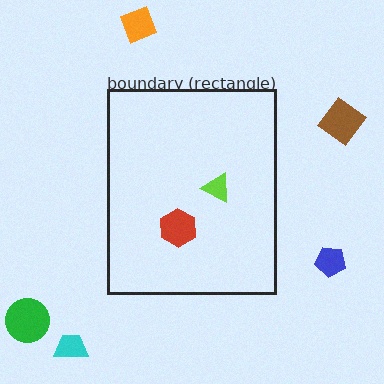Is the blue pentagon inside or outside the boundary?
Outside.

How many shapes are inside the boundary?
2 inside, 5 outside.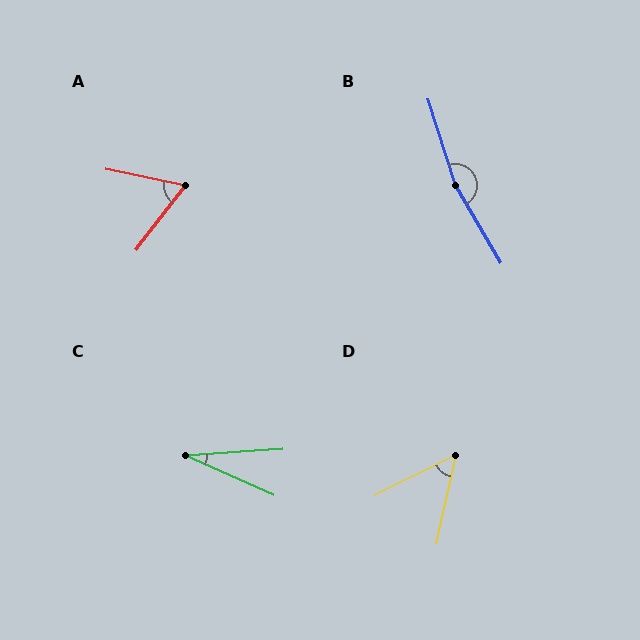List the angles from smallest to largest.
C (28°), D (51°), A (64°), B (167°).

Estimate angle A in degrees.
Approximately 64 degrees.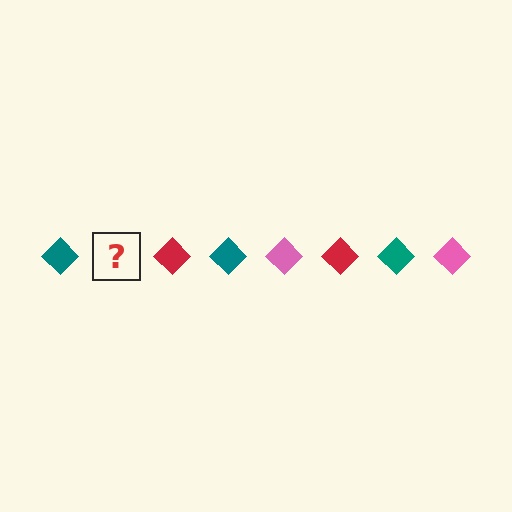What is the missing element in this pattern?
The missing element is a pink diamond.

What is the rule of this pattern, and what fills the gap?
The rule is that the pattern cycles through teal, pink, red diamonds. The gap should be filled with a pink diamond.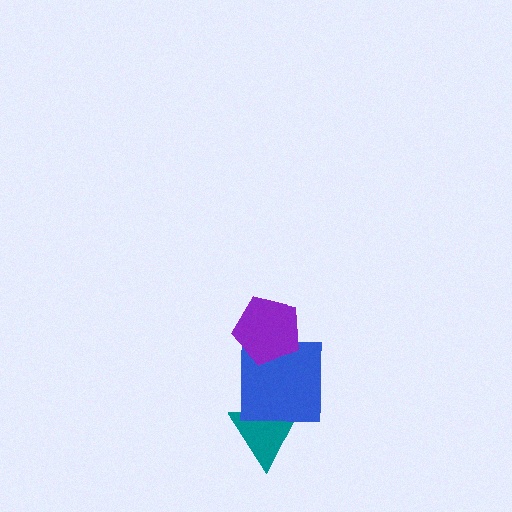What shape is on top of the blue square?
The purple pentagon is on top of the blue square.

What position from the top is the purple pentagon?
The purple pentagon is 1st from the top.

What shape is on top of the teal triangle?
The blue square is on top of the teal triangle.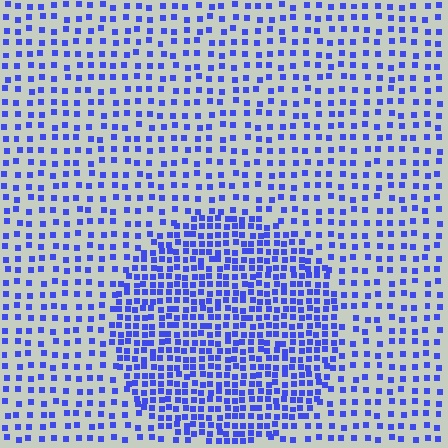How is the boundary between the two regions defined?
The boundary is defined by a change in element density (approximately 2.1x ratio). All elements are the same color, size, and shape.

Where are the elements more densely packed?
The elements are more densely packed inside the circle boundary.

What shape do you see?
I see a circle.